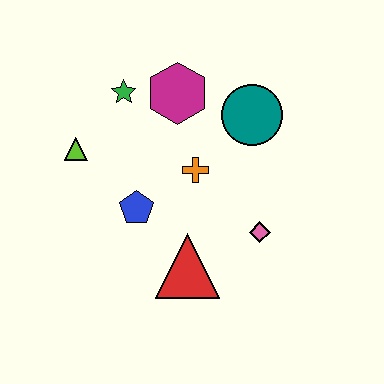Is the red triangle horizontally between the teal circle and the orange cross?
No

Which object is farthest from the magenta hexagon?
The red triangle is farthest from the magenta hexagon.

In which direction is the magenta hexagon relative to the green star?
The magenta hexagon is to the right of the green star.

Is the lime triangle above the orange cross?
Yes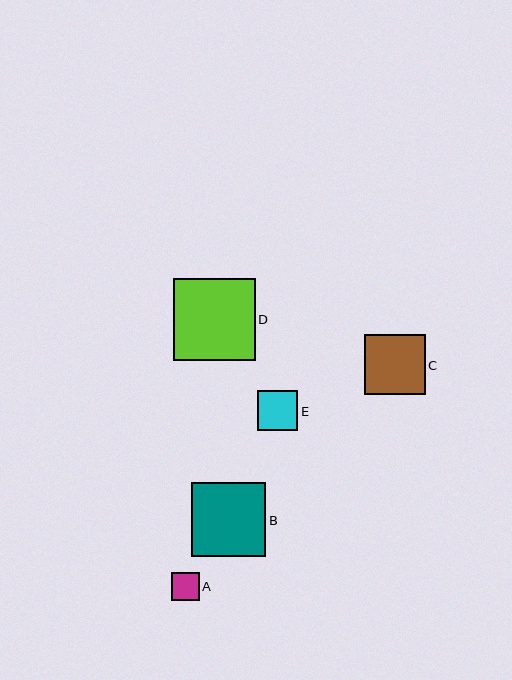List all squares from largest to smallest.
From largest to smallest: D, B, C, E, A.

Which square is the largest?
Square D is the largest with a size of approximately 82 pixels.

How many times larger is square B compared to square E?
Square B is approximately 1.8 times the size of square E.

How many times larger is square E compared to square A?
Square E is approximately 1.5 times the size of square A.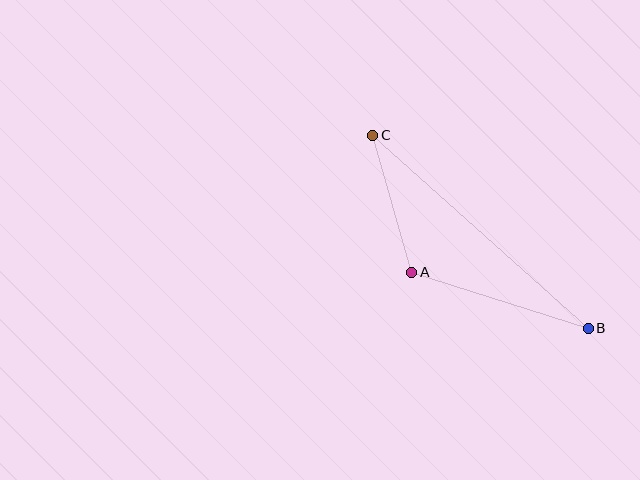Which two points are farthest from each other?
Points B and C are farthest from each other.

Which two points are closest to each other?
Points A and C are closest to each other.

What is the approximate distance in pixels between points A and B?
The distance between A and B is approximately 185 pixels.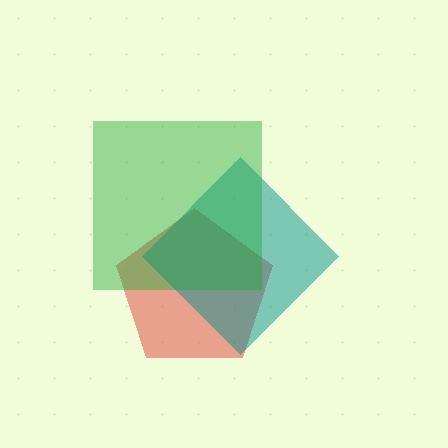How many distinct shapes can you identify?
There are 3 distinct shapes: a red pentagon, a teal diamond, a green square.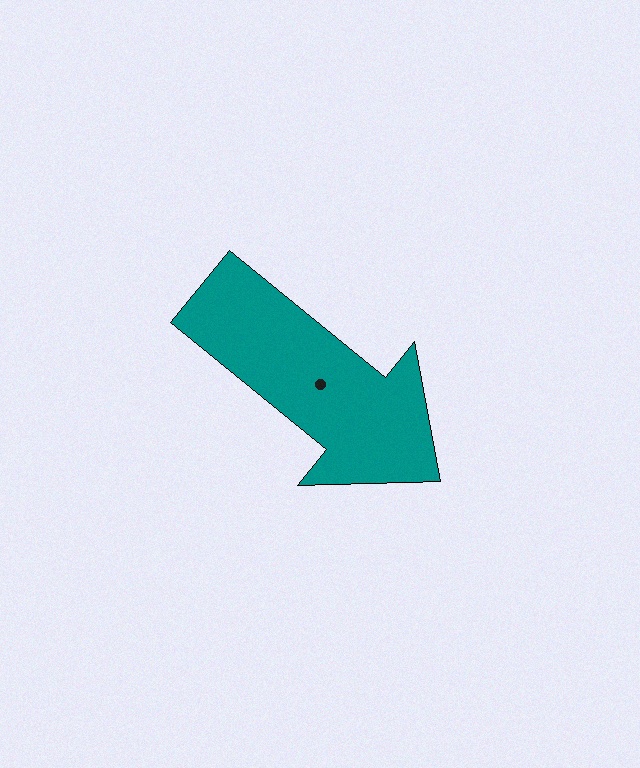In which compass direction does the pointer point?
Southeast.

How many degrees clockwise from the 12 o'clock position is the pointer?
Approximately 129 degrees.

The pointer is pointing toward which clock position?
Roughly 4 o'clock.